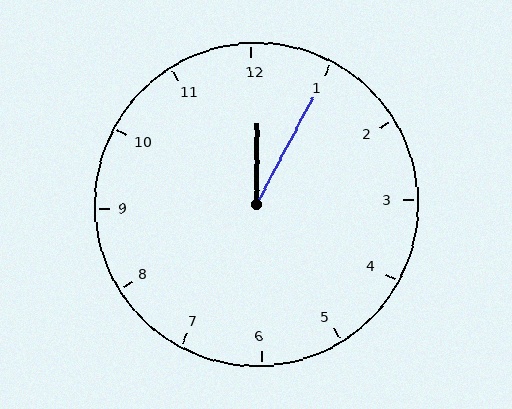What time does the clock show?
12:05.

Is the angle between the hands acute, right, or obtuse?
It is acute.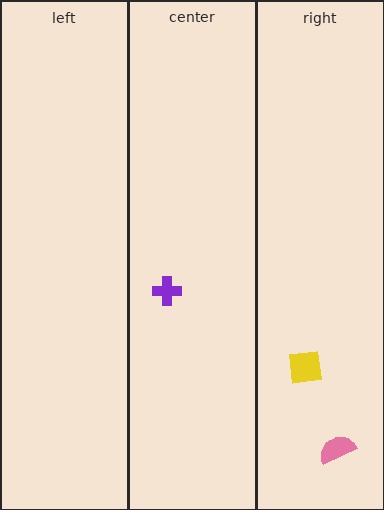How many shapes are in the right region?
2.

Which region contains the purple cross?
The center region.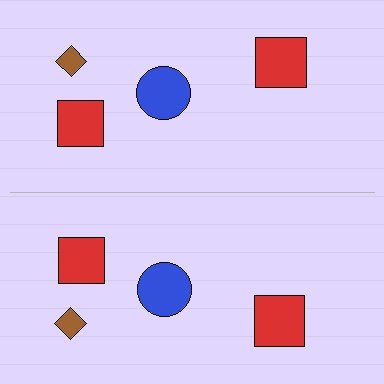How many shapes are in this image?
There are 8 shapes in this image.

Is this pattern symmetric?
Yes, this pattern has bilateral (reflection) symmetry.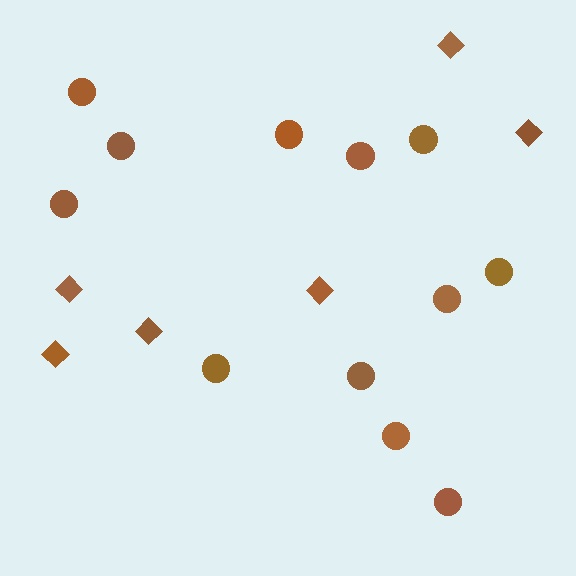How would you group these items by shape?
There are 2 groups: one group of diamonds (6) and one group of circles (12).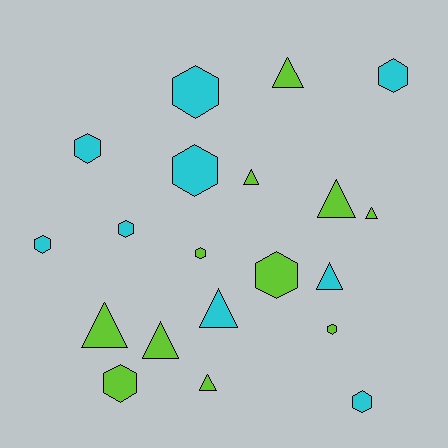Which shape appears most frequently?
Hexagon, with 11 objects.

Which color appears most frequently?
Lime, with 11 objects.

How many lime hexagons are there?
There are 4 lime hexagons.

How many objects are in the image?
There are 20 objects.